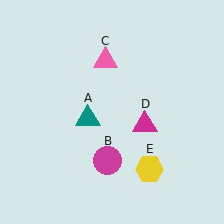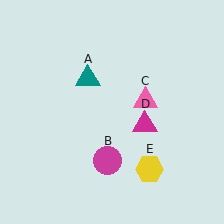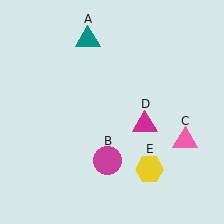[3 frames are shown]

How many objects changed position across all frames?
2 objects changed position: teal triangle (object A), pink triangle (object C).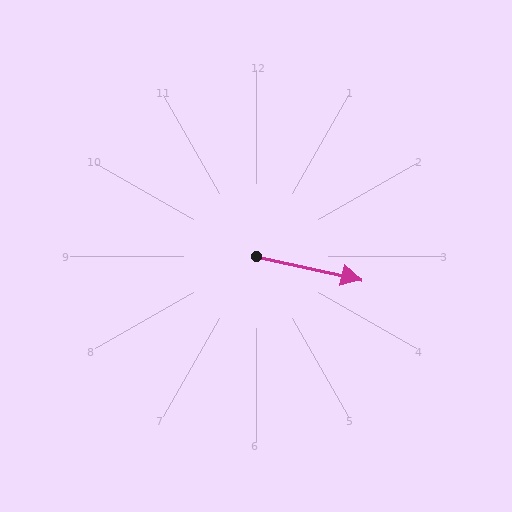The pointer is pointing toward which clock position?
Roughly 3 o'clock.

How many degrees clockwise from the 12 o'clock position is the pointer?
Approximately 102 degrees.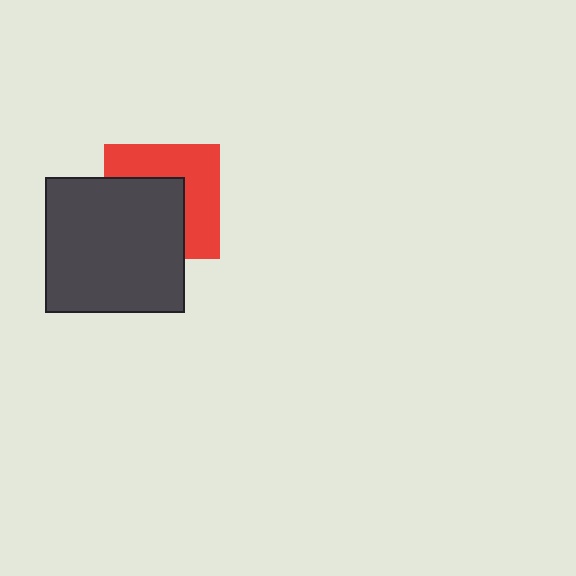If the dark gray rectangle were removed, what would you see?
You would see the complete red square.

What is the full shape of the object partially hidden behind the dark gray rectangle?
The partially hidden object is a red square.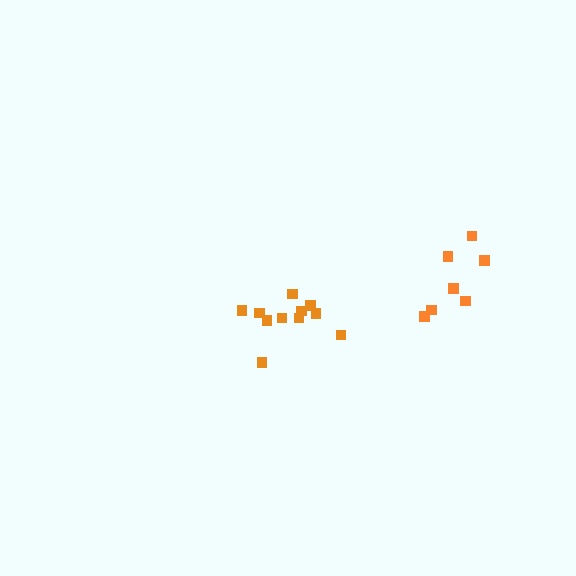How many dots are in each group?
Group 1: 11 dots, Group 2: 7 dots (18 total).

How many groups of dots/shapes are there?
There are 2 groups.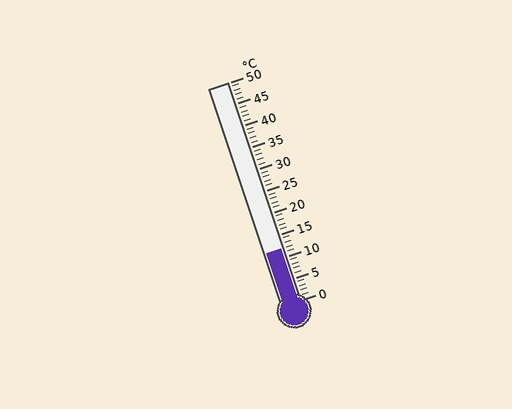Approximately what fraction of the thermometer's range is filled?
The thermometer is filled to approximately 25% of its range.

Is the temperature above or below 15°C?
The temperature is below 15°C.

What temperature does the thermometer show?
The thermometer shows approximately 12°C.